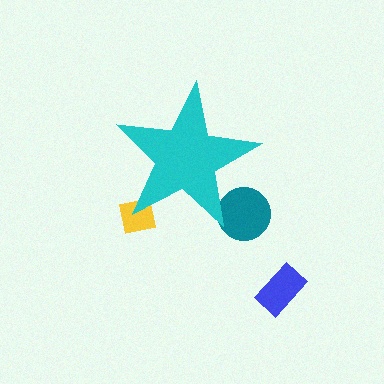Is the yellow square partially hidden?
Yes, the yellow square is partially hidden behind the cyan star.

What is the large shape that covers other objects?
A cyan star.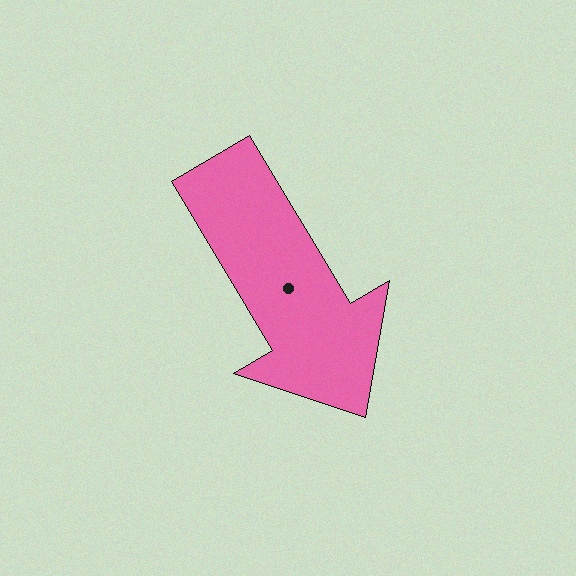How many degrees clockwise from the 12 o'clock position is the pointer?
Approximately 149 degrees.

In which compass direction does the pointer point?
Southeast.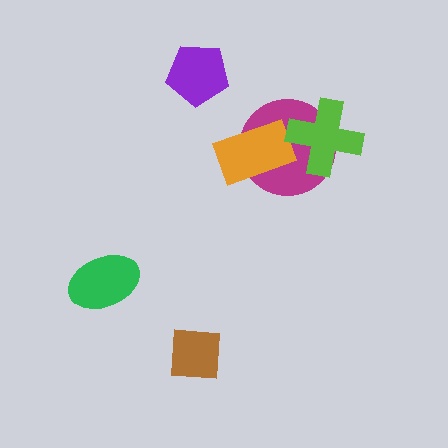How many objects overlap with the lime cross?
1 object overlaps with the lime cross.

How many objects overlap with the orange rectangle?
1 object overlaps with the orange rectangle.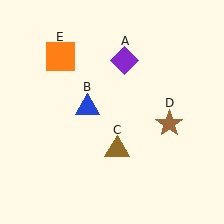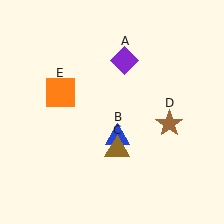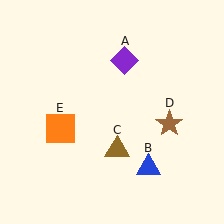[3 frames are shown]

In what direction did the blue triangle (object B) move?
The blue triangle (object B) moved down and to the right.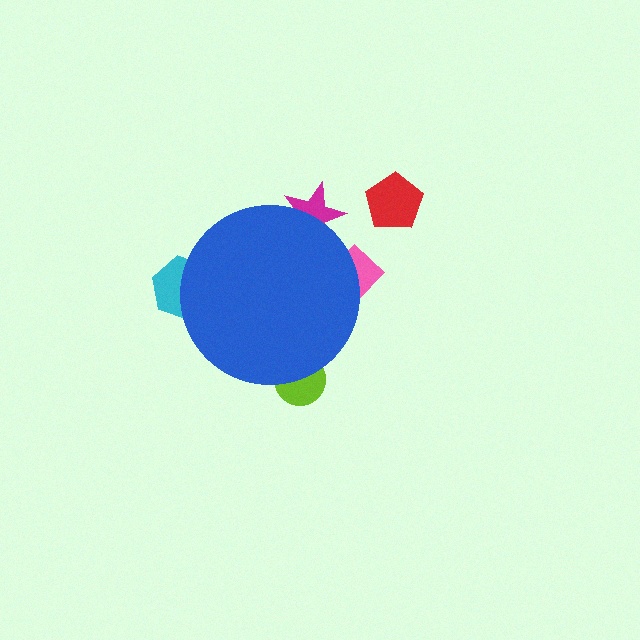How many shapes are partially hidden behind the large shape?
4 shapes are partially hidden.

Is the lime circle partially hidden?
Yes, the lime circle is partially hidden behind the blue circle.